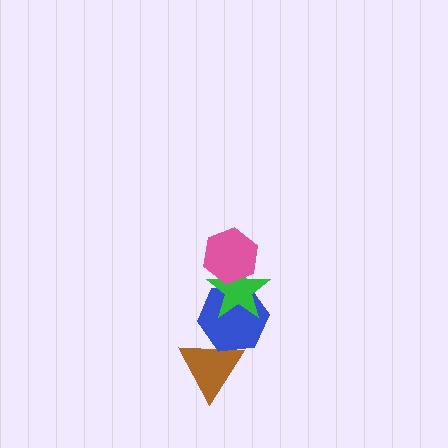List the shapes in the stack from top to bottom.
From top to bottom: the pink hexagon, the green star, the blue hexagon, the brown triangle.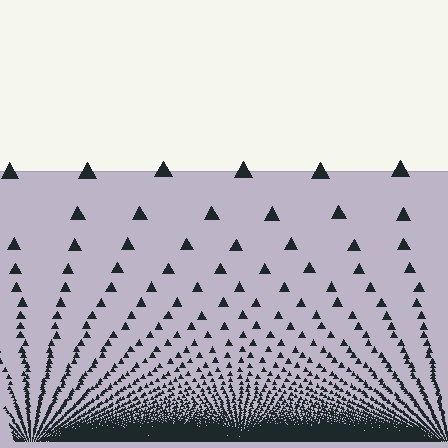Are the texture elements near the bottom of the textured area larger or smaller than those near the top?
Smaller. The gradient is inverted — elements near the bottom are smaller and denser.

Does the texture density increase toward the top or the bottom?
Density increases toward the bottom.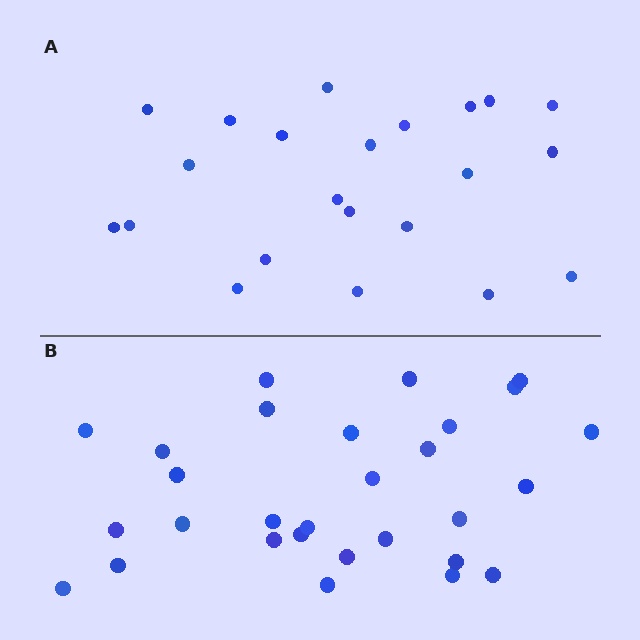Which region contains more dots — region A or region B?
Region B (the bottom region) has more dots.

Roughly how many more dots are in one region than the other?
Region B has roughly 8 or so more dots than region A.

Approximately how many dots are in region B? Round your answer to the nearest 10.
About 30 dots. (The exact count is 29, which rounds to 30.)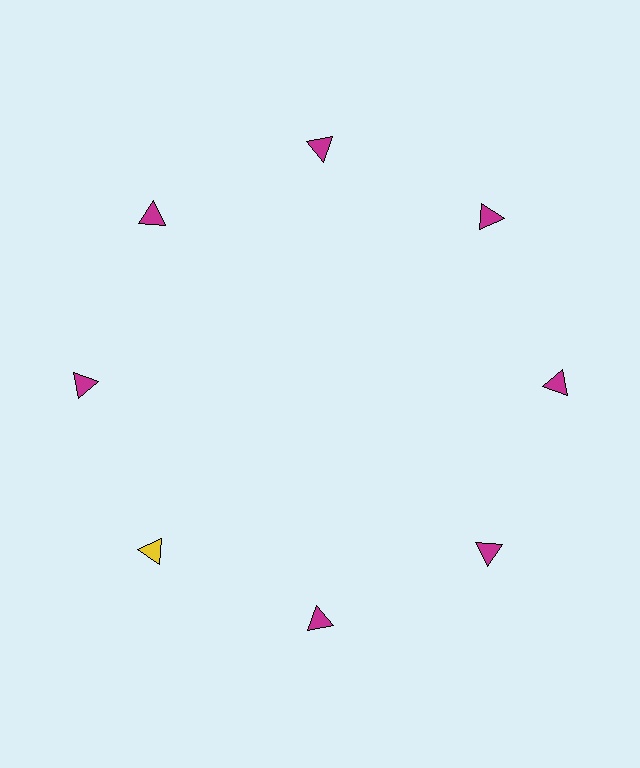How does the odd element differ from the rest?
It has a different color: yellow instead of magenta.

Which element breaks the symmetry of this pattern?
The yellow triangle at roughly the 8 o'clock position breaks the symmetry. All other shapes are magenta triangles.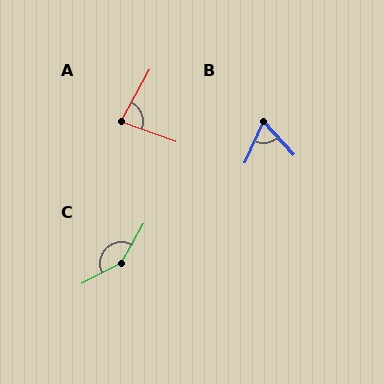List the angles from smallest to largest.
B (67°), A (81°), C (147°).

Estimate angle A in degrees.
Approximately 81 degrees.